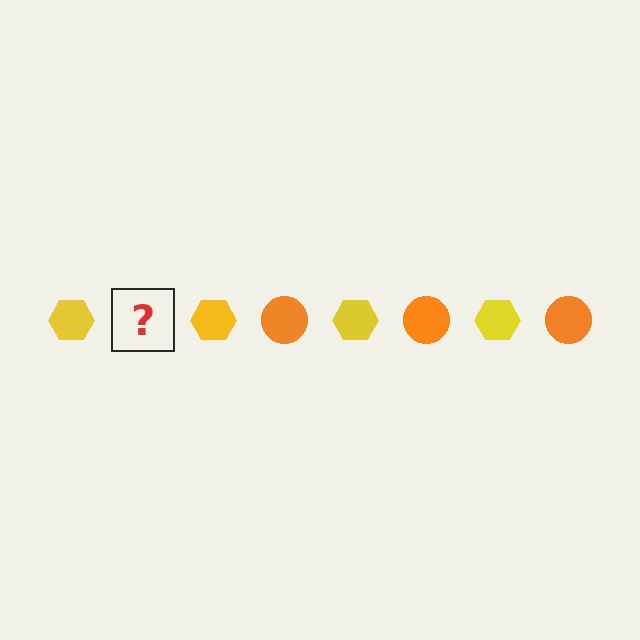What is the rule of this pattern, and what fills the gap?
The rule is that the pattern alternates between yellow hexagon and orange circle. The gap should be filled with an orange circle.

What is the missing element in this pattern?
The missing element is an orange circle.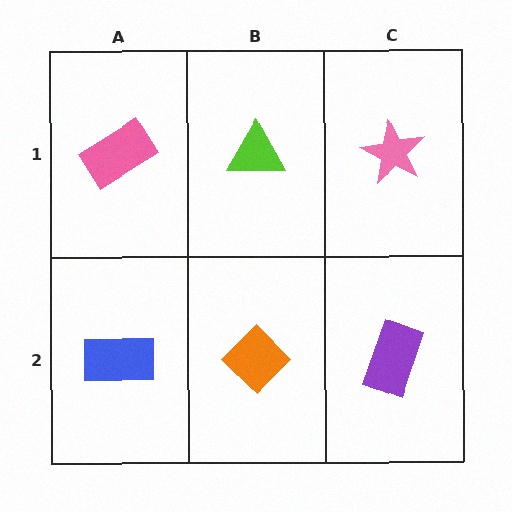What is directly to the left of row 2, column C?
An orange diamond.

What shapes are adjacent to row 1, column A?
A blue rectangle (row 2, column A), a lime triangle (row 1, column B).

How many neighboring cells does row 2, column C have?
2.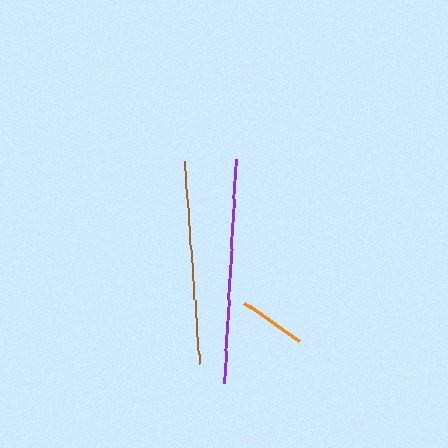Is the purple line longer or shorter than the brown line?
The purple line is longer than the brown line.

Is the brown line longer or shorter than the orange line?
The brown line is longer than the orange line.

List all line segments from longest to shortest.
From longest to shortest: purple, brown, orange.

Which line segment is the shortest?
The orange line is the shortest at approximately 67 pixels.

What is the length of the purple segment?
The purple segment is approximately 225 pixels long.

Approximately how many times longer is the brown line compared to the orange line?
The brown line is approximately 3.0 times the length of the orange line.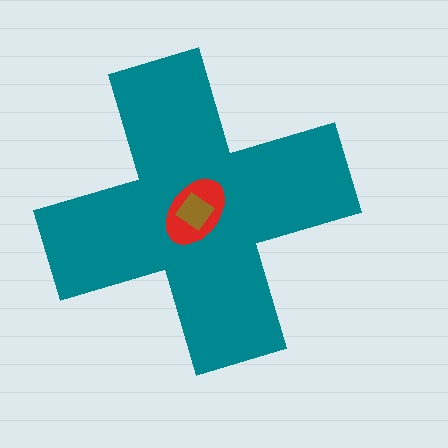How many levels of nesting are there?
3.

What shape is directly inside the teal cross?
The red ellipse.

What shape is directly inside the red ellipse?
The brown diamond.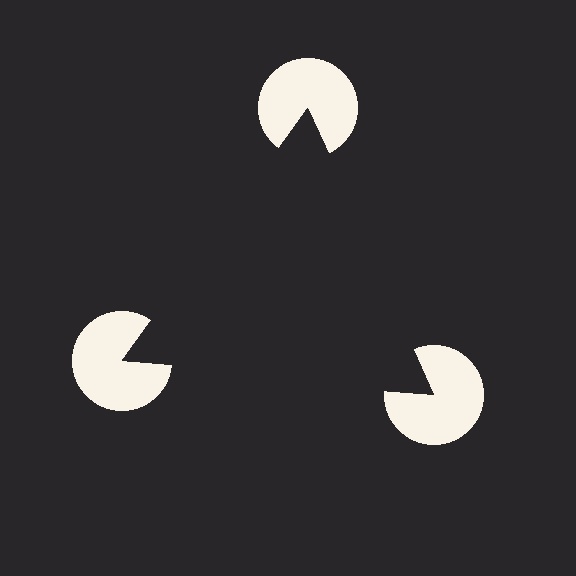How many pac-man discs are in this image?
There are 3 — one at each vertex of the illusory triangle.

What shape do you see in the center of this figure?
An illusory triangle — its edges are inferred from the aligned wedge cuts in the pac-man discs, not physically drawn.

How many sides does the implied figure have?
3 sides.